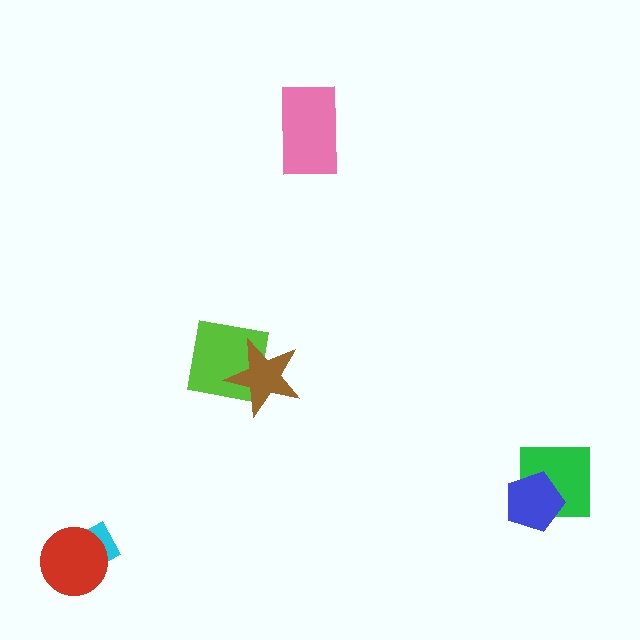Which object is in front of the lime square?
The brown star is in front of the lime square.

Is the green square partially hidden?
Yes, it is partially covered by another shape.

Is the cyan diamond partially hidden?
Yes, it is partially covered by another shape.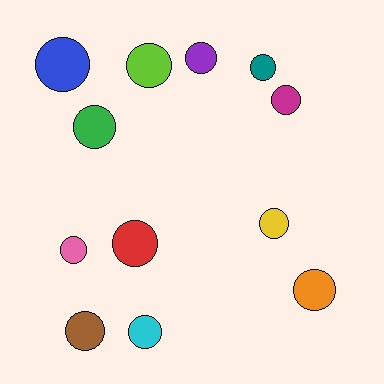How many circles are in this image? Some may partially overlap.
There are 12 circles.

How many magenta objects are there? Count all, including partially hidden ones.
There is 1 magenta object.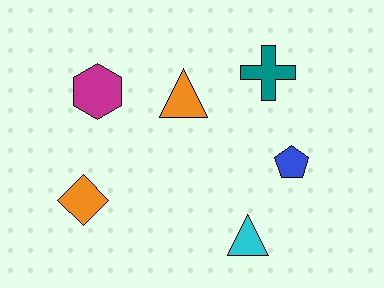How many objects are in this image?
There are 6 objects.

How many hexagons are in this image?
There is 1 hexagon.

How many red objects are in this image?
There are no red objects.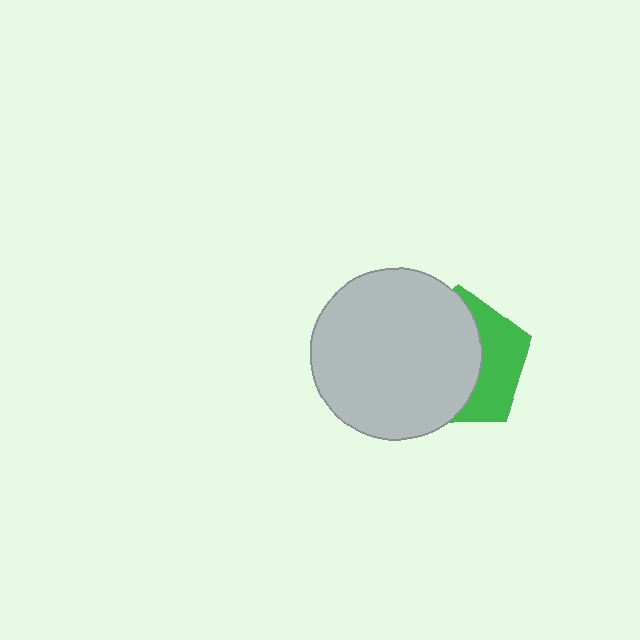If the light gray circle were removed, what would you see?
You would see the complete green pentagon.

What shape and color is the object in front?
The object in front is a light gray circle.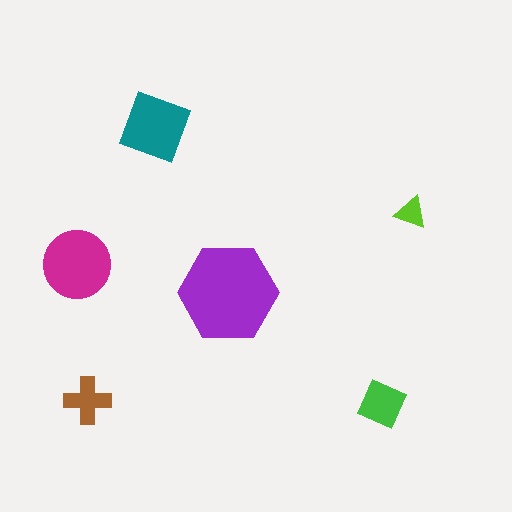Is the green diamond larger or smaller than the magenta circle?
Smaller.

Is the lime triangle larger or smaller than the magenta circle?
Smaller.